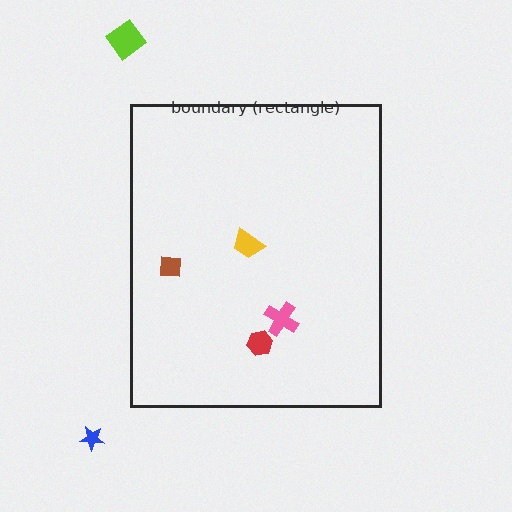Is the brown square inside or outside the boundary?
Inside.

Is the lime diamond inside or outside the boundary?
Outside.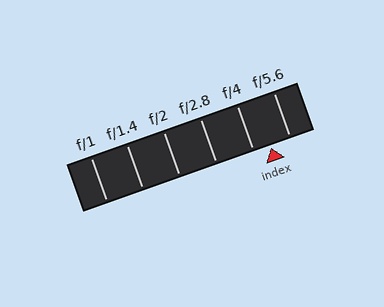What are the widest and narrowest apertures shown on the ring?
The widest aperture shown is f/1 and the narrowest is f/5.6.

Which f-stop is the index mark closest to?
The index mark is closest to f/4.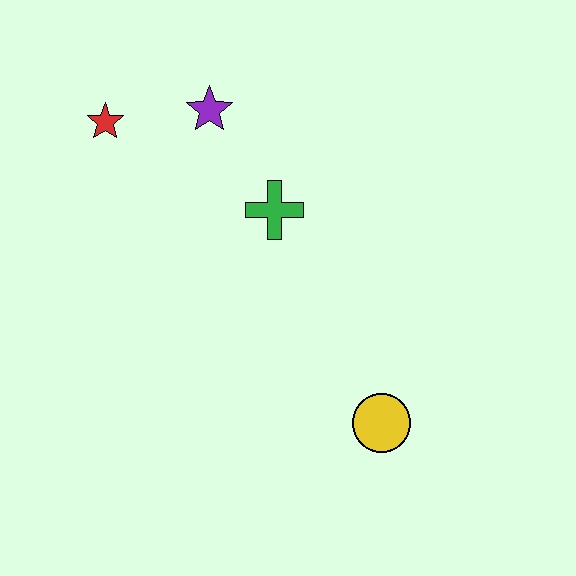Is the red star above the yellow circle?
Yes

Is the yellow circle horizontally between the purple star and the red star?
No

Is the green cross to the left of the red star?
No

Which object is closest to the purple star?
The red star is closest to the purple star.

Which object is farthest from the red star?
The yellow circle is farthest from the red star.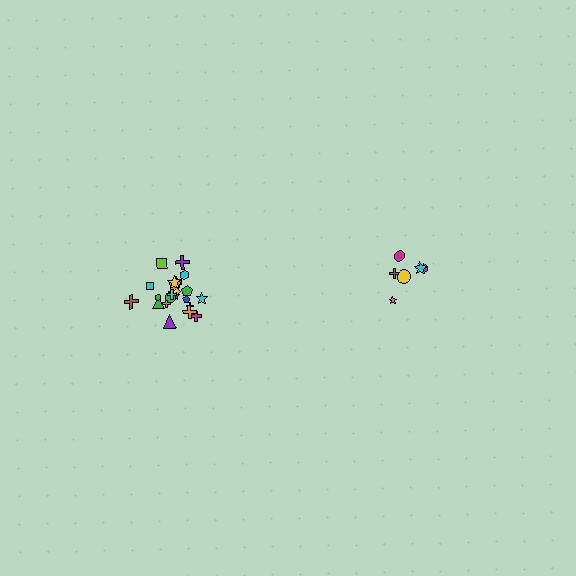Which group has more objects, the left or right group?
The left group.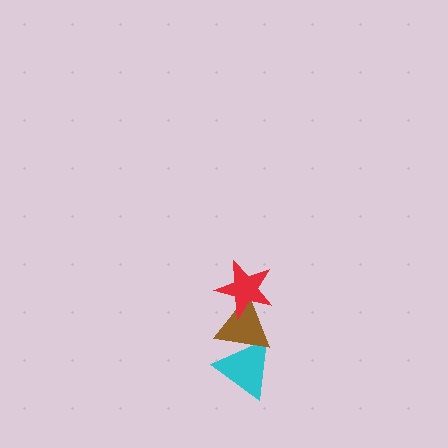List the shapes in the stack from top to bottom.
From top to bottom: the red star, the brown triangle, the cyan triangle.